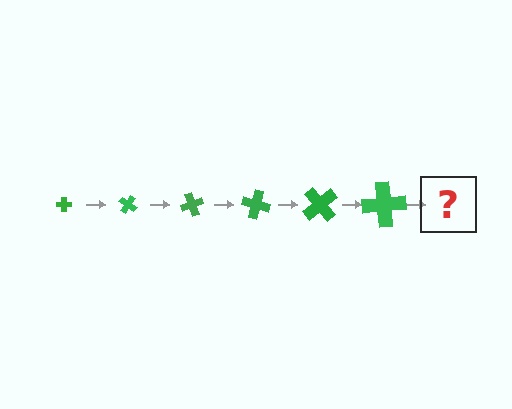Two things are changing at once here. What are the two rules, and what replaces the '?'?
The two rules are that the cross grows larger each step and it rotates 35 degrees each step. The '?' should be a cross, larger than the previous one and rotated 210 degrees from the start.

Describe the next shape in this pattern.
It should be a cross, larger than the previous one and rotated 210 degrees from the start.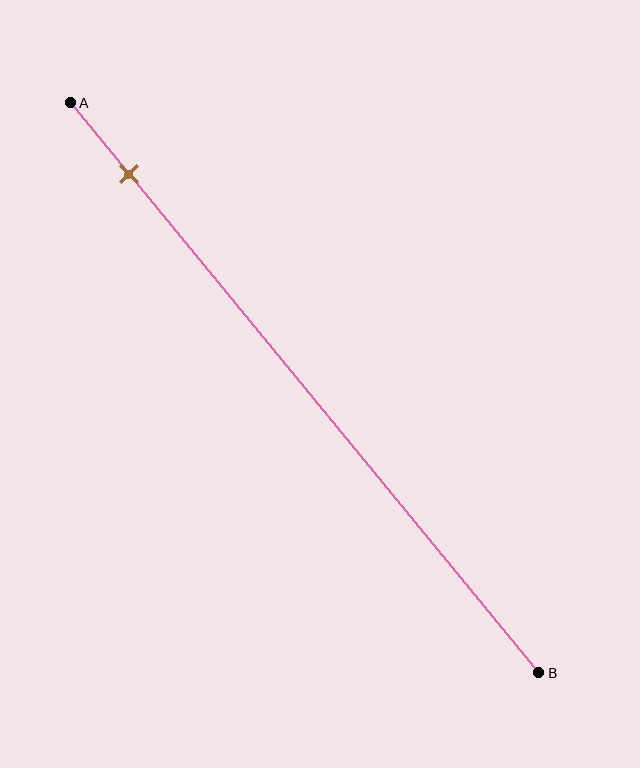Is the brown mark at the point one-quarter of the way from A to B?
No, the mark is at about 15% from A, not at the 25% one-quarter point.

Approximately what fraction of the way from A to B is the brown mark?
The brown mark is approximately 15% of the way from A to B.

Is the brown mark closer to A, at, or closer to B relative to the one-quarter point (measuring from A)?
The brown mark is closer to point A than the one-quarter point of segment AB.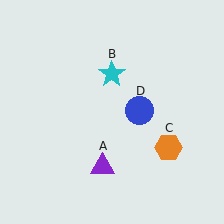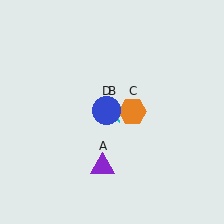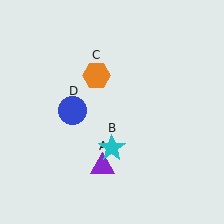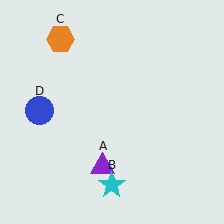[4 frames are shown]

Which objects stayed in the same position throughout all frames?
Purple triangle (object A) remained stationary.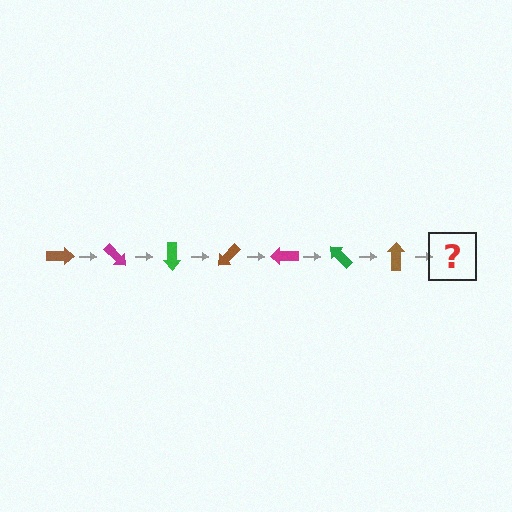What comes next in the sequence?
The next element should be a magenta arrow, rotated 315 degrees from the start.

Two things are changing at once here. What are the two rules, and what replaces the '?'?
The two rules are that it rotates 45 degrees each step and the color cycles through brown, magenta, and green. The '?' should be a magenta arrow, rotated 315 degrees from the start.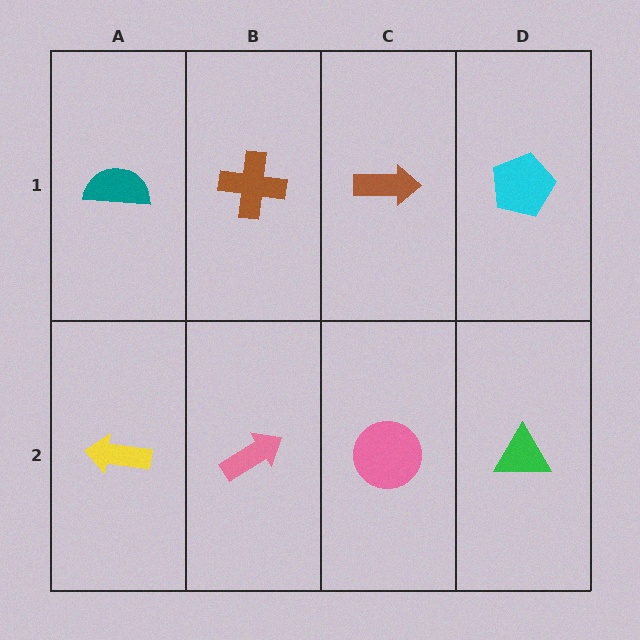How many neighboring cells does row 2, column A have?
2.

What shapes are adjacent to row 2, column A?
A teal semicircle (row 1, column A), a pink arrow (row 2, column B).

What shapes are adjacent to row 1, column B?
A pink arrow (row 2, column B), a teal semicircle (row 1, column A), a brown arrow (row 1, column C).